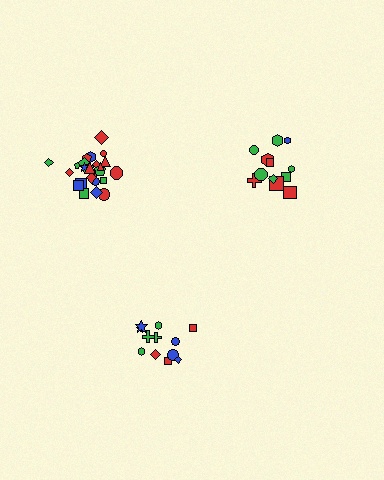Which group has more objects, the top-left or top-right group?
The top-left group.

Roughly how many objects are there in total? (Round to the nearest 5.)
Roughly 50 objects in total.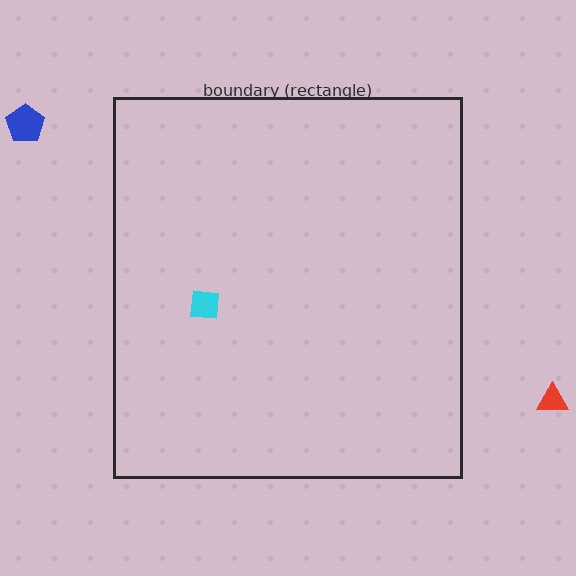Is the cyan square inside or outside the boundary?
Inside.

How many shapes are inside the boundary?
1 inside, 2 outside.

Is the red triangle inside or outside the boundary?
Outside.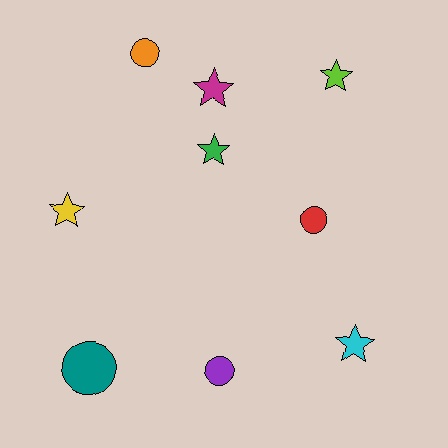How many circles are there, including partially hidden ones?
There are 4 circles.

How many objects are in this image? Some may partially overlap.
There are 9 objects.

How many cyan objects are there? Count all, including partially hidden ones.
There is 1 cyan object.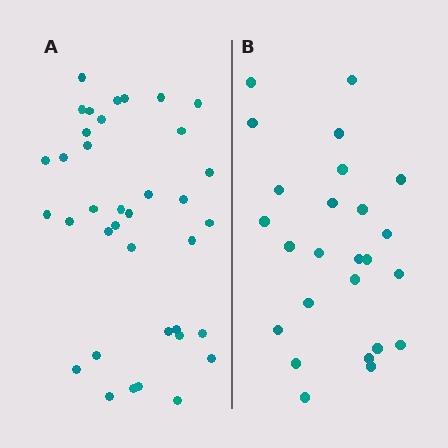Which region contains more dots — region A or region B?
Region A (the left region) has more dots.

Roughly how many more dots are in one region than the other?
Region A has roughly 12 or so more dots than region B.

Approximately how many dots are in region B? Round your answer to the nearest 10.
About 20 dots. (The exact count is 25, which rounds to 20.)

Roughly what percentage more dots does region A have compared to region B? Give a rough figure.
About 50% more.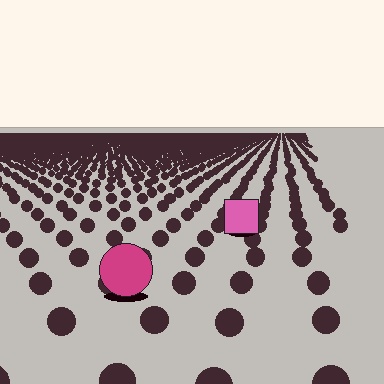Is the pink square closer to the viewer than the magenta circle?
No. The magenta circle is closer — you can tell from the texture gradient: the ground texture is coarser near it.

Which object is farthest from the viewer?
The pink square is farthest from the viewer. It appears smaller and the ground texture around it is denser.